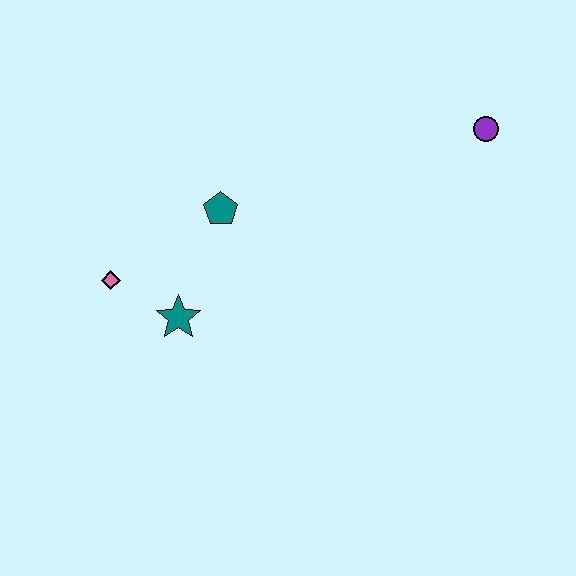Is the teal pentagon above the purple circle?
No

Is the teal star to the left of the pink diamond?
No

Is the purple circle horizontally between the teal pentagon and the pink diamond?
No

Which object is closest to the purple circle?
The teal pentagon is closest to the purple circle.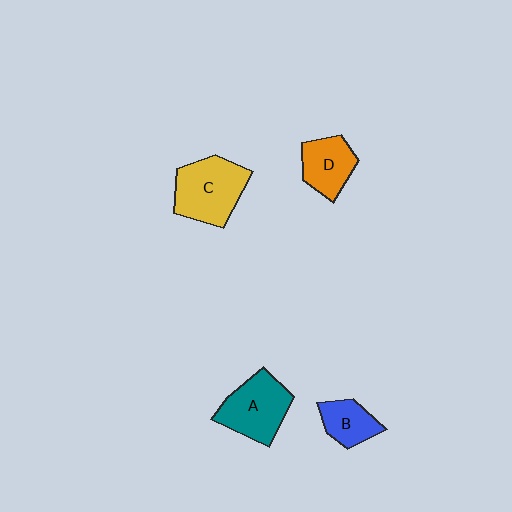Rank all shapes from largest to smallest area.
From largest to smallest: C (yellow), A (teal), D (orange), B (blue).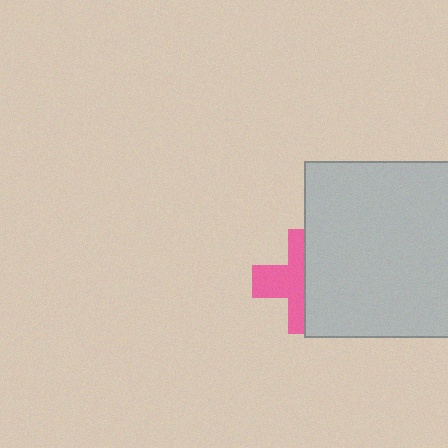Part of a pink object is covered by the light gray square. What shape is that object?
It is a cross.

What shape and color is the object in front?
The object in front is a light gray square.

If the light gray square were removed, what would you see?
You would see the complete pink cross.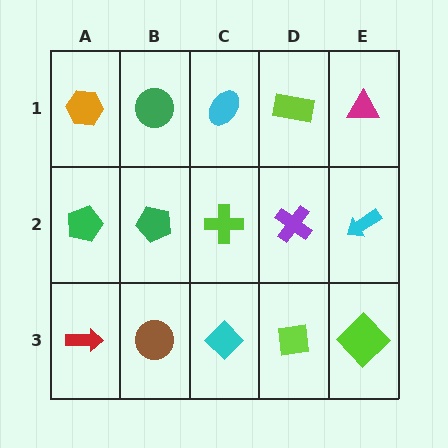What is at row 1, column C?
A cyan ellipse.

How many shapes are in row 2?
5 shapes.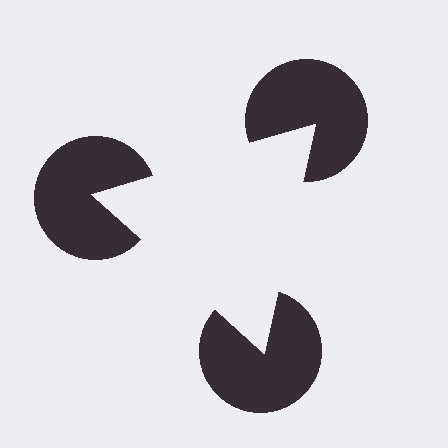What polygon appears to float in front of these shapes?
An illusory triangle — its edges are inferred from the aligned wedge cuts in the pac-man discs, not physically drawn.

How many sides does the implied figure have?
3 sides.